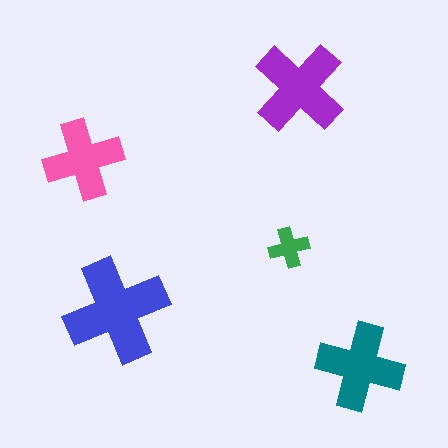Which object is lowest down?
The teal cross is bottommost.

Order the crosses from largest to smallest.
the blue one, the purple one, the teal one, the pink one, the green one.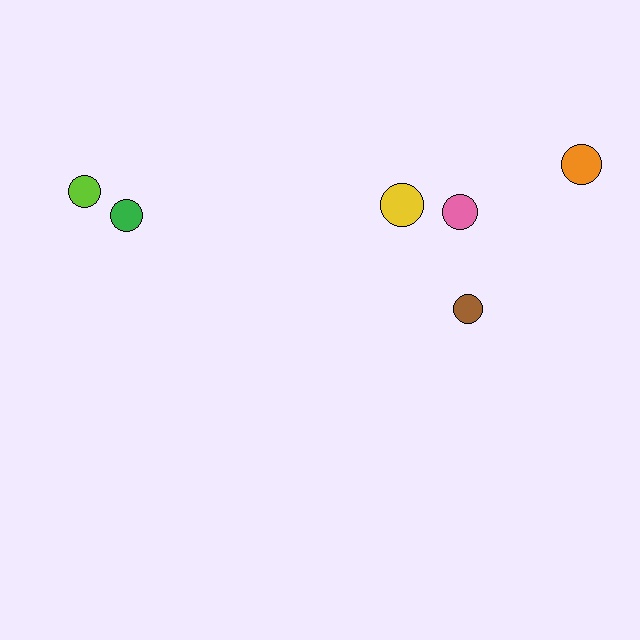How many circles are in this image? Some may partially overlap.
There are 6 circles.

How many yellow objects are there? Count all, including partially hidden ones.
There is 1 yellow object.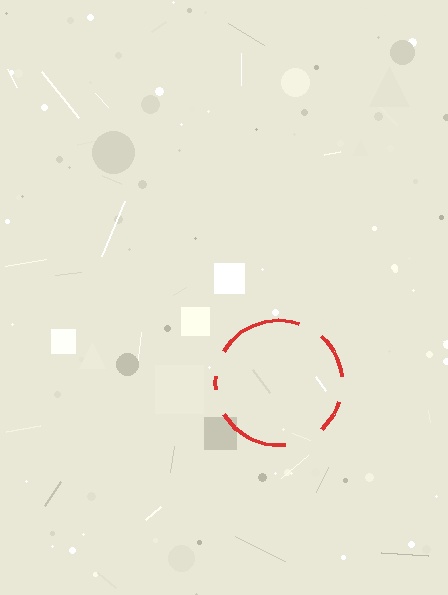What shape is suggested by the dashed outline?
The dashed outline suggests a circle.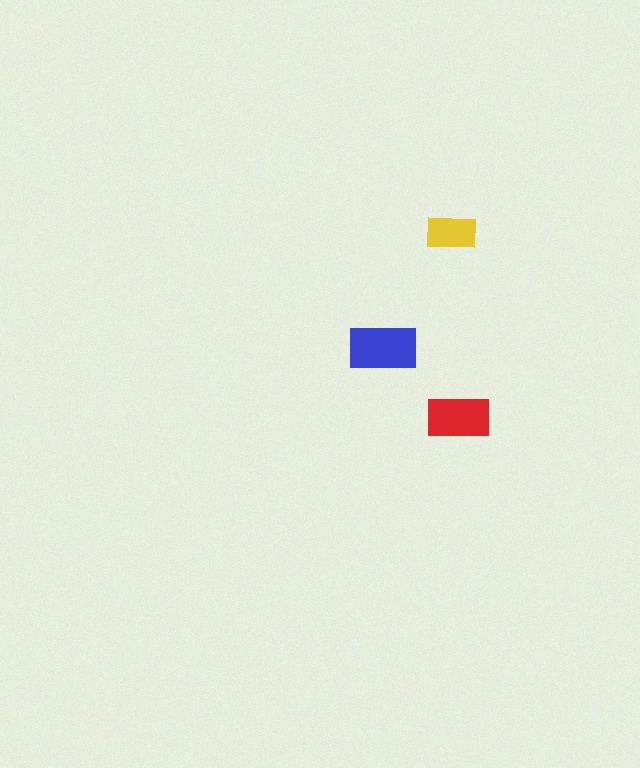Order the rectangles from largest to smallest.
the blue one, the red one, the yellow one.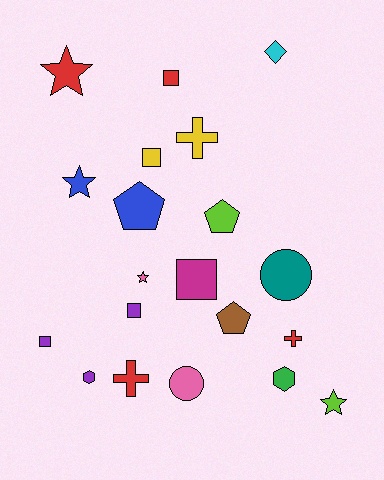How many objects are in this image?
There are 20 objects.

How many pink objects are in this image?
There are 2 pink objects.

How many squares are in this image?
There are 5 squares.